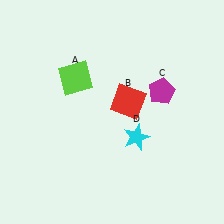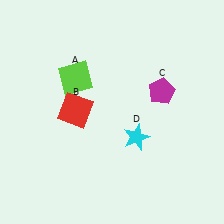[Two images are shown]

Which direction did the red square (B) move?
The red square (B) moved left.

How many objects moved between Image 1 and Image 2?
1 object moved between the two images.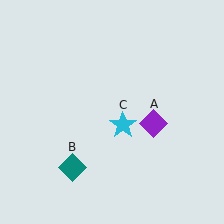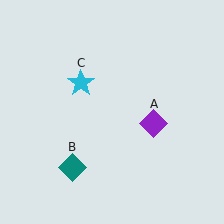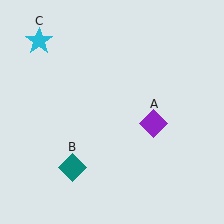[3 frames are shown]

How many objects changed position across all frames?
1 object changed position: cyan star (object C).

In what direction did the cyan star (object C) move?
The cyan star (object C) moved up and to the left.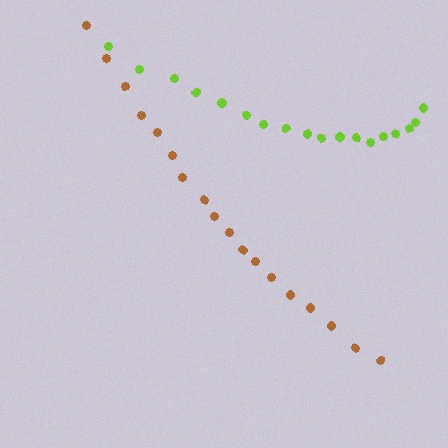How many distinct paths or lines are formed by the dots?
There are 2 distinct paths.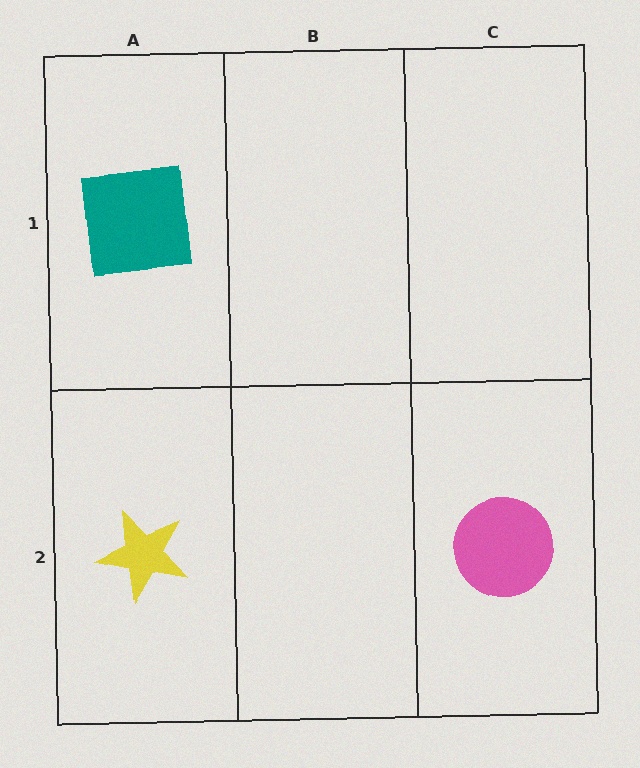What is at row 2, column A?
A yellow star.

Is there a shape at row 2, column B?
No, that cell is empty.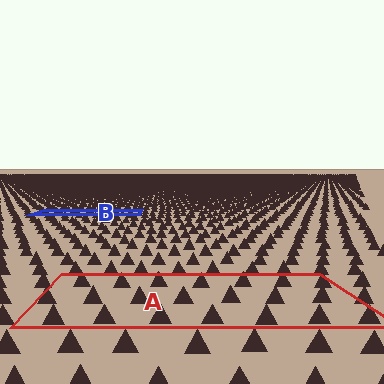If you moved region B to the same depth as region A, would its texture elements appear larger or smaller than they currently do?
They would appear larger. At a closer depth, the same texture elements are projected at a bigger on-screen size.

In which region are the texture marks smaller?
The texture marks are smaller in region B, because it is farther away.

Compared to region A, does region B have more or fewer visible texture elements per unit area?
Region B has more texture elements per unit area — they are packed more densely because it is farther away.